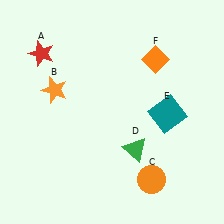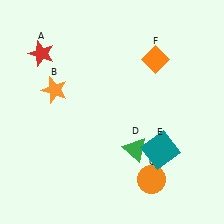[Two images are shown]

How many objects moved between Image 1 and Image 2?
1 object moved between the two images.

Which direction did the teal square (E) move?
The teal square (E) moved down.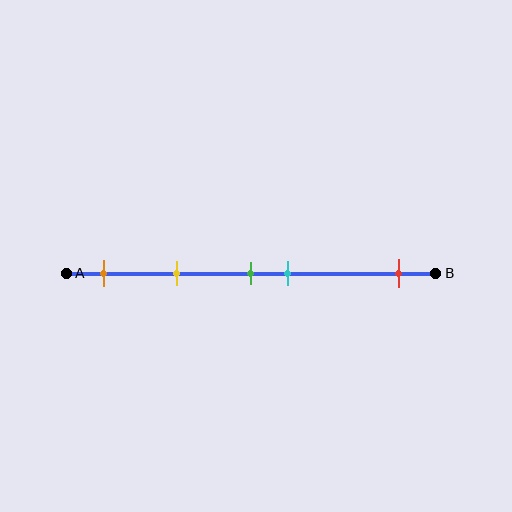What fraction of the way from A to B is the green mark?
The green mark is approximately 50% (0.5) of the way from A to B.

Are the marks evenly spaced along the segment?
No, the marks are not evenly spaced.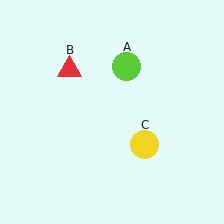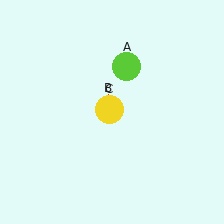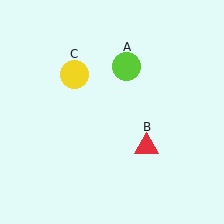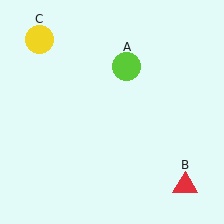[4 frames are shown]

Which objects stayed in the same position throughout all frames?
Lime circle (object A) remained stationary.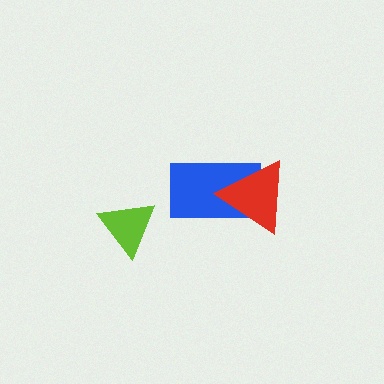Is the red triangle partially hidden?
No, no other shape covers it.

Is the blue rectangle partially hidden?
Yes, it is partially covered by another shape.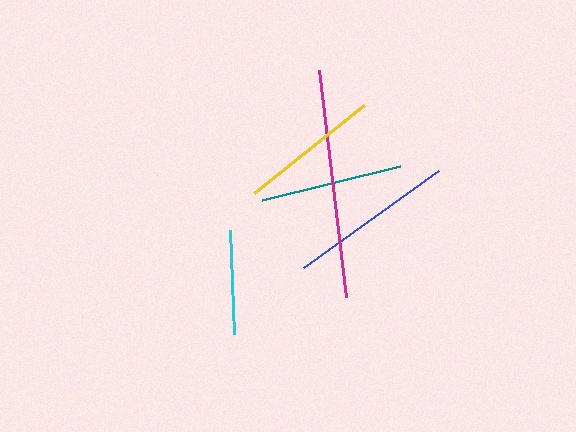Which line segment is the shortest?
The cyan line is the shortest at approximately 104 pixels.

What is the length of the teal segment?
The teal segment is approximately 142 pixels long.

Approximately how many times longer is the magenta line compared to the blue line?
The magenta line is approximately 1.4 times the length of the blue line.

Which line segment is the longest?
The magenta line is the longest at approximately 229 pixels.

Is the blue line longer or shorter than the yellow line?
The blue line is longer than the yellow line.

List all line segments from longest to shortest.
From longest to shortest: magenta, blue, teal, yellow, cyan.